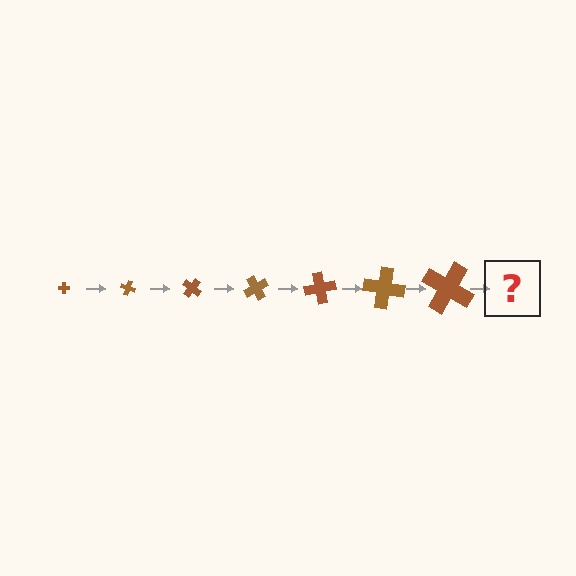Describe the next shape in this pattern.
It should be a cross, larger than the previous one and rotated 140 degrees from the start.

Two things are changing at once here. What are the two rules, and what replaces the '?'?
The two rules are that the cross grows larger each step and it rotates 20 degrees each step. The '?' should be a cross, larger than the previous one and rotated 140 degrees from the start.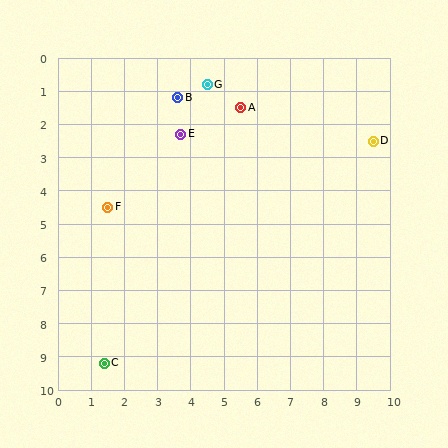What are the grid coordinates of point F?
Point F is at approximately (1.5, 4.5).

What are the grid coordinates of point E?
Point E is at approximately (3.7, 2.3).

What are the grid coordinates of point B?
Point B is at approximately (3.6, 1.2).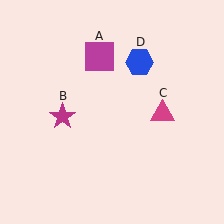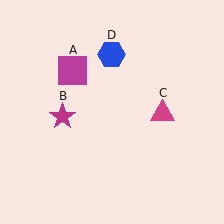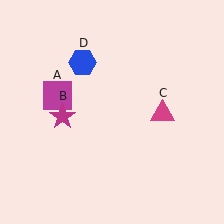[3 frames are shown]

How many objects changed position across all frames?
2 objects changed position: magenta square (object A), blue hexagon (object D).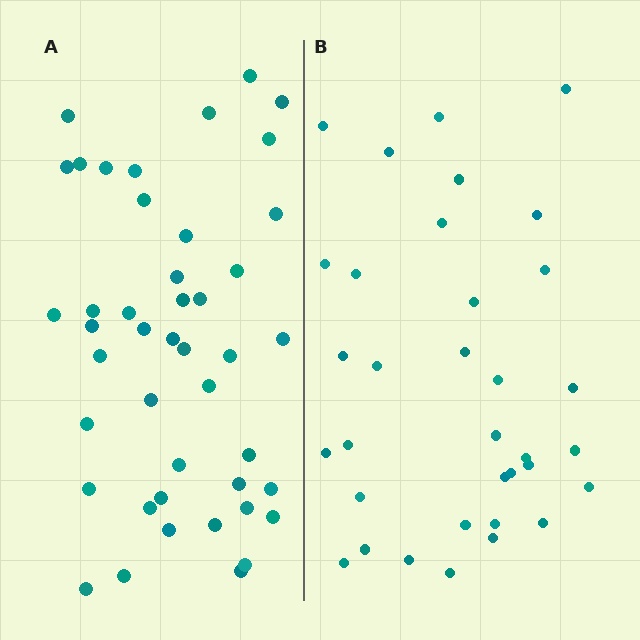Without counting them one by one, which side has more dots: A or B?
Region A (the left region) has more dots.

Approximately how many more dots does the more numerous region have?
Region A has roughly 10 or so more dots than region B.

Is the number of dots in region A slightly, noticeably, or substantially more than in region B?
Region A has noticeably more, but not dramatically so. The ratio is roughly 1.3 to 1.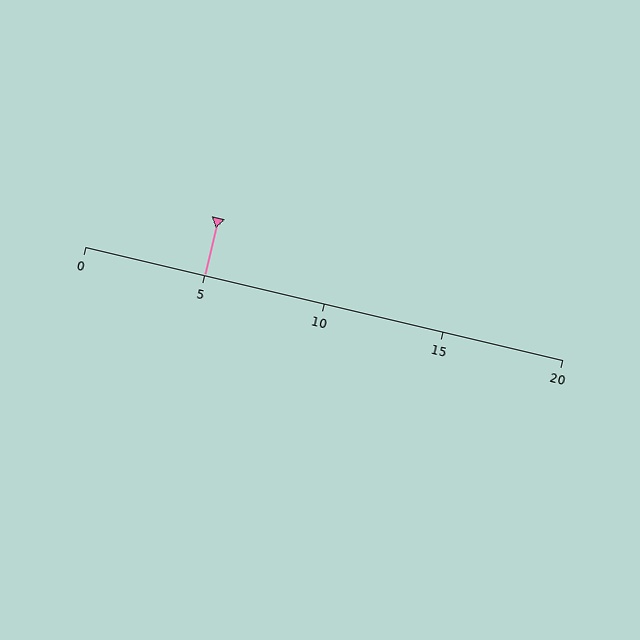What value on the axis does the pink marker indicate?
The marker indicates approximately 5.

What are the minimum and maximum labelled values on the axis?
The axis runs from 0 to 20.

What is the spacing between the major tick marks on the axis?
The major ticks are spaced 5 apart.